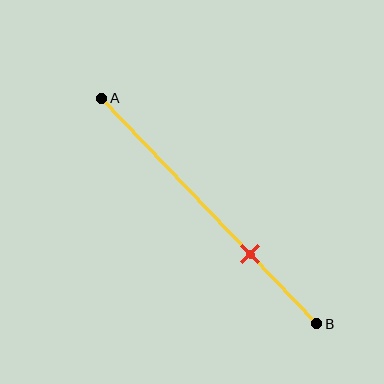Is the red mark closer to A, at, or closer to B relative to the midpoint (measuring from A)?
The red mark is closer to point B than the midpoint of segment AB.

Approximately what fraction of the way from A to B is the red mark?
The red mark is approximately 70% of the way from A to B.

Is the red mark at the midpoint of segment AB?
No, the mark is at about 70% from A, not at the 50% midpoint.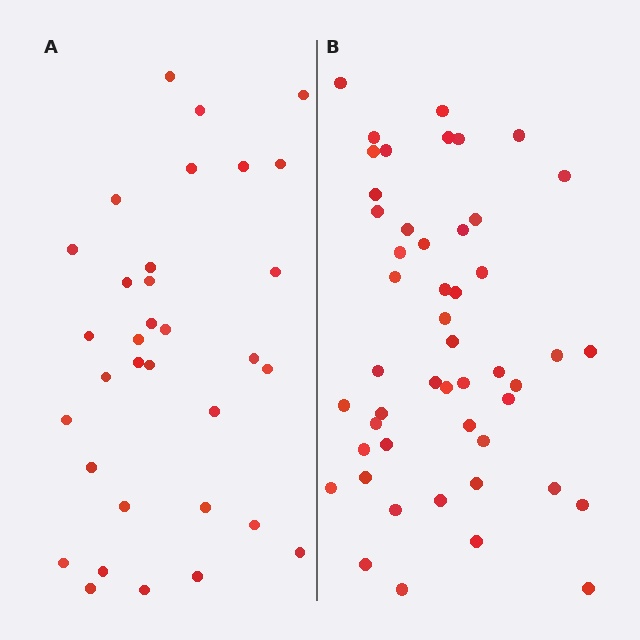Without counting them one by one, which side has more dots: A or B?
Region B (the right region) has more dots.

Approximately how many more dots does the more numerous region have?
Region B has approximately 15 more dots than region A.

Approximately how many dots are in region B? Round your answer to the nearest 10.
About 50 dots. (The exact count is 49, which rounds to 50.)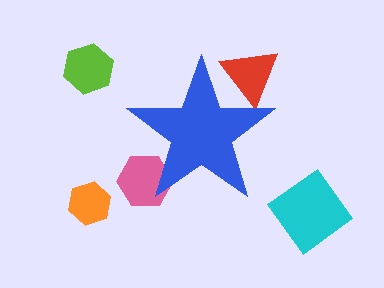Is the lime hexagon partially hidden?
No, the lime hexagon is fully visible.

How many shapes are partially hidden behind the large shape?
2 shapes are partially hidden.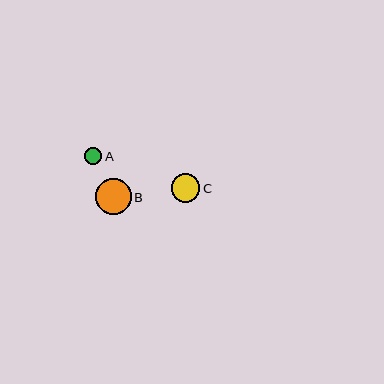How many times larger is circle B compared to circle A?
Circle B is approximately 2.2 times the size of circle A.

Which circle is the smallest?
Circle A is the smallest with a size of approximately 17 pixels.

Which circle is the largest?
Circle B is the largest with a size of approximately 36 pixels.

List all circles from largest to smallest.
From largest to smallest: B, C, A.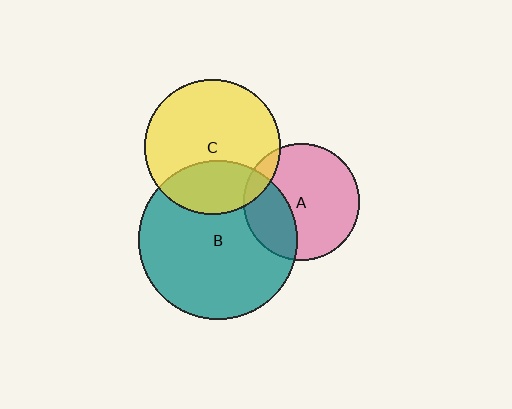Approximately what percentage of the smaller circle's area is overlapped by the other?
Approximately 30%.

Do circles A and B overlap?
Yes.